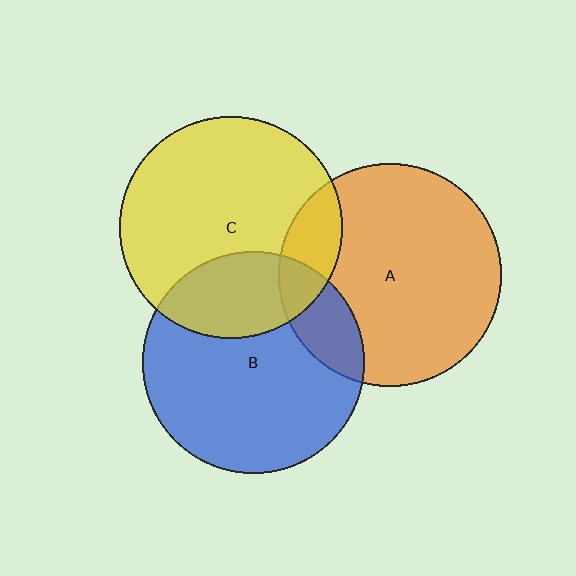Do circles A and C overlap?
Yes.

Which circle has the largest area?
Circle A (orange).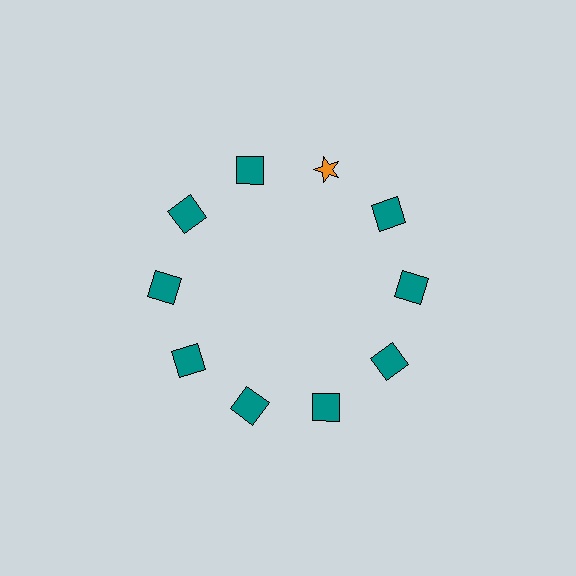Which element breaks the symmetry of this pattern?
The orange star at roughly the 1 o'clock position breaks the symmetry. All other shapes are teal squares.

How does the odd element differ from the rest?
It differs in both color (orange instead of teal) and shape (star instead of square).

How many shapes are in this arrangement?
There are 10 shapes arranged in a ring pattern.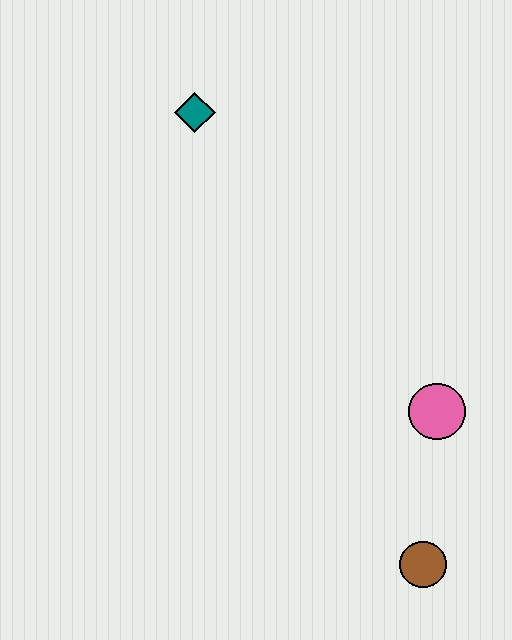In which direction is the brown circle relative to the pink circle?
The brown circle is below the pink circle.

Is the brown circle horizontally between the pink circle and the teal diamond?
Yes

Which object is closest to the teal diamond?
The pink circle is closest to the teal diamond.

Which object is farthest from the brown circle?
The teal diamond is farthest from the brown circle.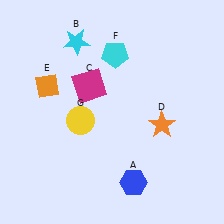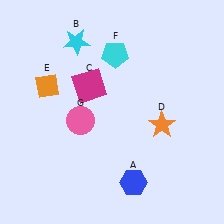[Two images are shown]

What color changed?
The circle (G) changed from yellow in Image 1 to pink in Image 2.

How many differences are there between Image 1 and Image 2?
There is 1 difference between the two images.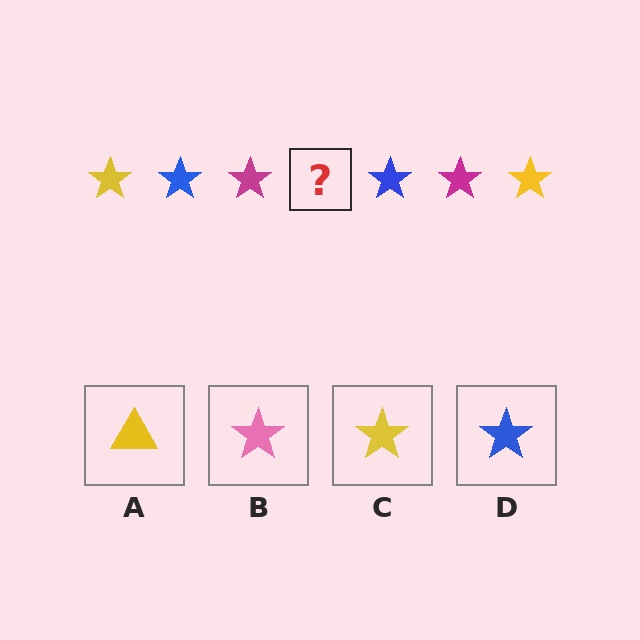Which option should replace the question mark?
Option C.